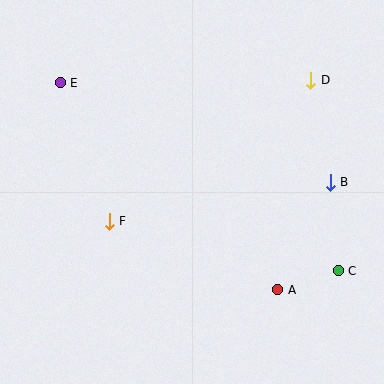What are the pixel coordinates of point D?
Point D is at (311, 80).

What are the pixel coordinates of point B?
Point B is at (330, 182).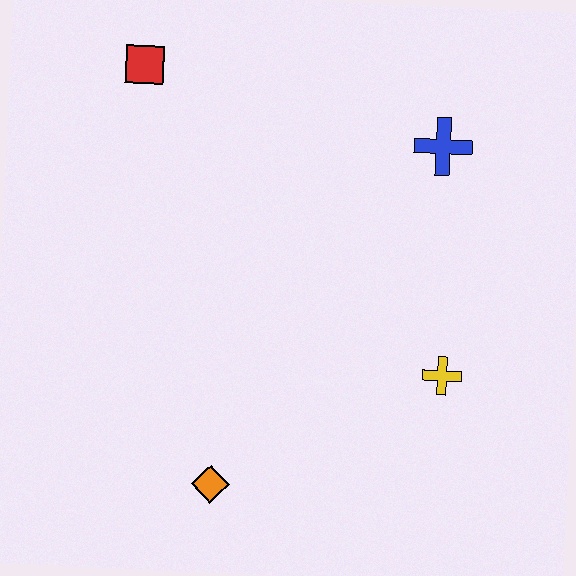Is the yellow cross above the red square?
No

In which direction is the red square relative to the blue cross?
The red square is to the left of the blue cross.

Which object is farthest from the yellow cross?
The red square is farthest from the yellow cross.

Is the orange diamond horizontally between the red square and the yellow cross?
Yes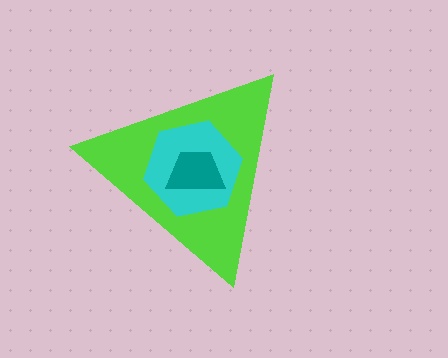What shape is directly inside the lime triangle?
The cyan hexagon.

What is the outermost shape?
The lime triangle.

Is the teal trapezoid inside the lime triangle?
Yes.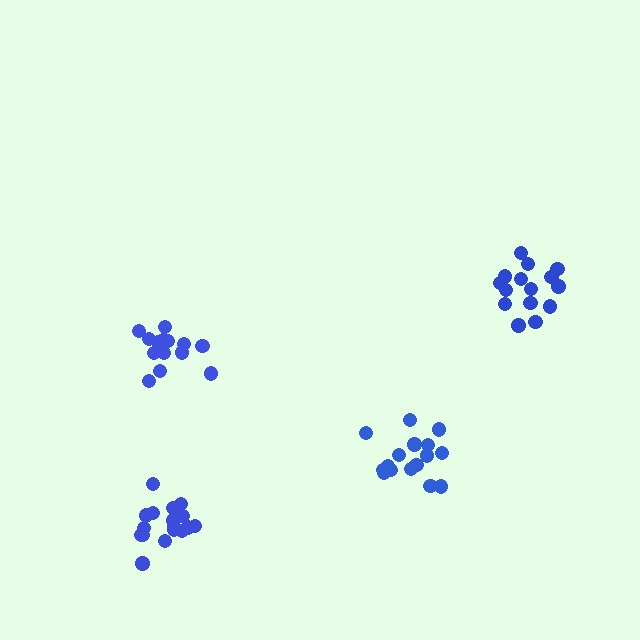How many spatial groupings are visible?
There are 4 spatial groupings.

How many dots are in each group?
Group 1: 15 dots, Group 2: 17 dots, Group 3: 16 dots, Group 4: 14 dots (62 total).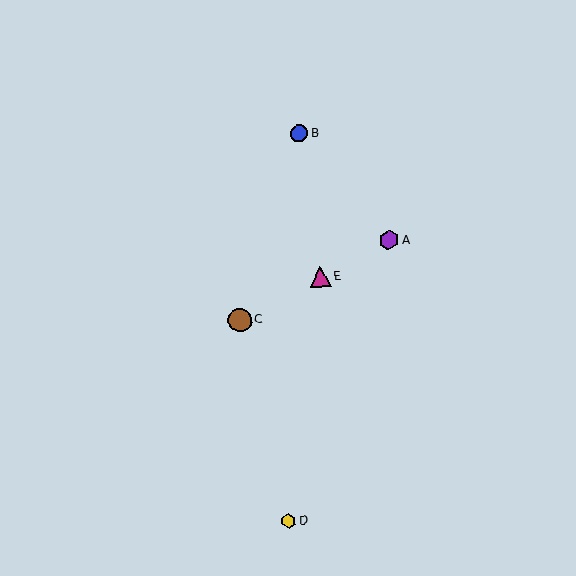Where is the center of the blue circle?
The center of the blue circle is at (299, 133).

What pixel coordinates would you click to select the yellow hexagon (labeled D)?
Click at (289, 521) to select the yellow hexagon D.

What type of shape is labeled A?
Shape A is a purple hexagon.